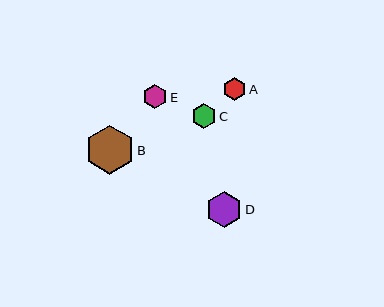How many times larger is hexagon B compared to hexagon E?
Hexagon B is approximately 2.0 times the size of hexagon E.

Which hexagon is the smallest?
Hexagon A is the smallest with a size of approximately 23 pixels.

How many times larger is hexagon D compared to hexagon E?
Hexagon D is approximately 1.4 times the size of hexagon E.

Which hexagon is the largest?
Hexagon B is the largest with a size of approximately 49 pixels.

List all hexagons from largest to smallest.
From largest to smallest: B, D, E, C, A.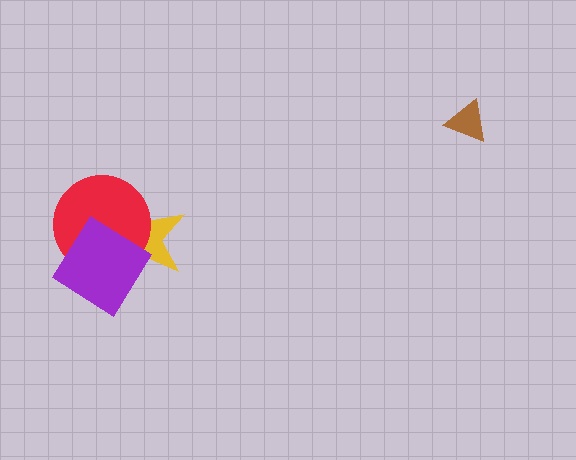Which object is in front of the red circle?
The purple diamond is in front of the red circle.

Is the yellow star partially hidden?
Yes, it is partially covered by another shape.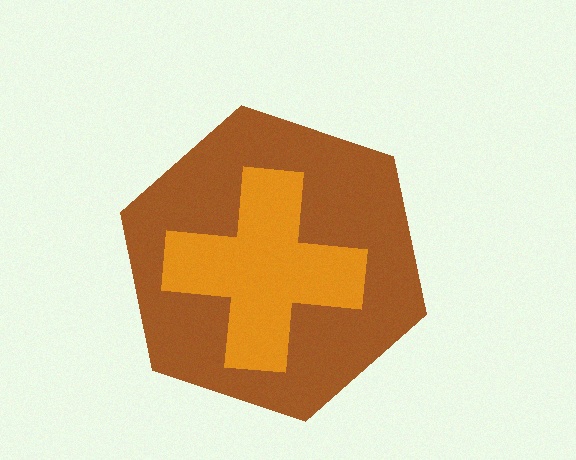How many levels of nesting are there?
2.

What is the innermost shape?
The orange cross.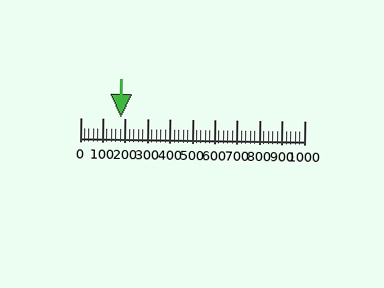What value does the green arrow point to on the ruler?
The green arrow points to approximately 179.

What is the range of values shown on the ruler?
The ruler shows values from 0 to 1000.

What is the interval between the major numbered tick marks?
The major tick marks are spaced 100 units apart.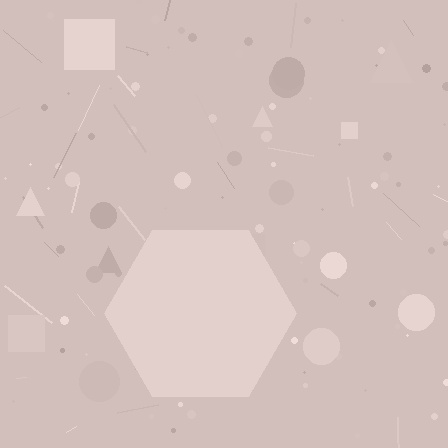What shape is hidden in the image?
A hexagon is hidden in the image.